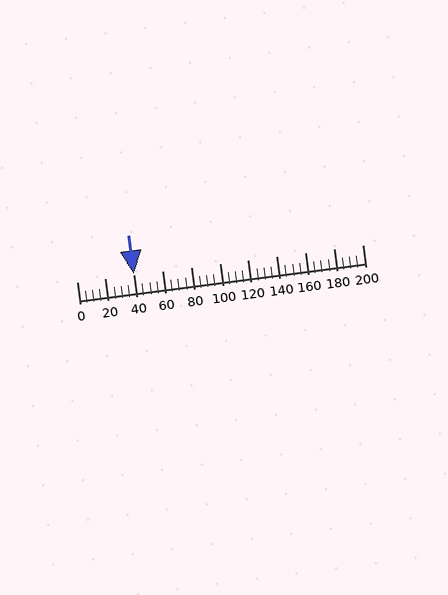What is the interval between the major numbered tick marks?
The major tick marks are spaced 20 units apart.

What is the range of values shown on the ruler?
The ruler shows values from 0 to 200.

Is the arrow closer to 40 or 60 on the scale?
The arrow is closer to 40.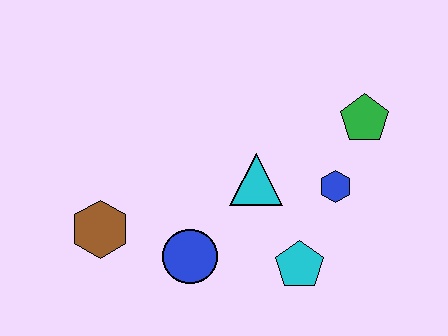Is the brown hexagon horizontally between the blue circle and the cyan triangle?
No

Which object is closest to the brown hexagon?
The blue circle is closest to the brown hexagon.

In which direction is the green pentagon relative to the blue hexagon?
The green pentagon is above the blue hexagon.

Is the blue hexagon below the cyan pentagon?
No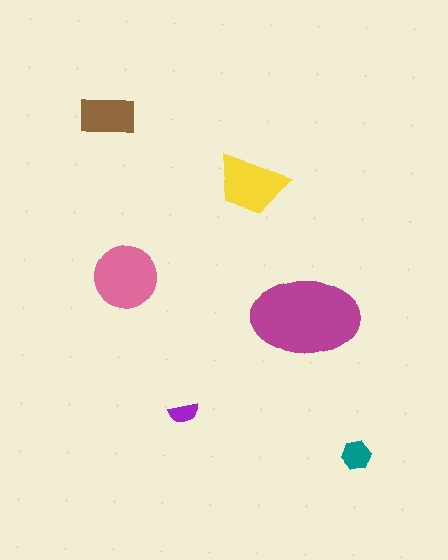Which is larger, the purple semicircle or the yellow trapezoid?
The yellow trapezoid.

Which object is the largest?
The magenta ellipse.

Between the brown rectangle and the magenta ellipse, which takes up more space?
The magenta ellipse.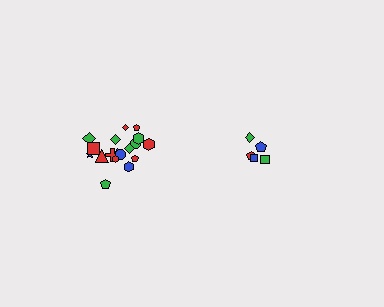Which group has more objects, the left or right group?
The left group.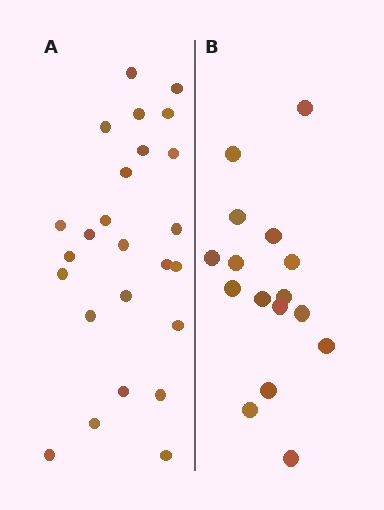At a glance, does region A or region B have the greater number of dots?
Region A (the left region) has more dots.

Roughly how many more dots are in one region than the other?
Region A has roughly 8 or so more dots than region B.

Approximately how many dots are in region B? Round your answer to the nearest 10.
About 20 dots. (The exact count is 16, which rounds to 20.)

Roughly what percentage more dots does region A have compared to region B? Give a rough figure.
About 55% more.